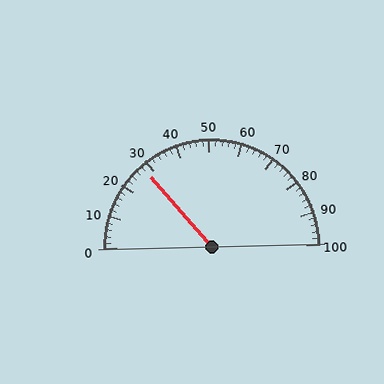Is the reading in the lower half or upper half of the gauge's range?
The reading is in the lower half of the range (0 to 100).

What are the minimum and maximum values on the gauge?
The gauge ranges from 0 to 100.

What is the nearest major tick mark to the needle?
The nearest major tick mark is 30.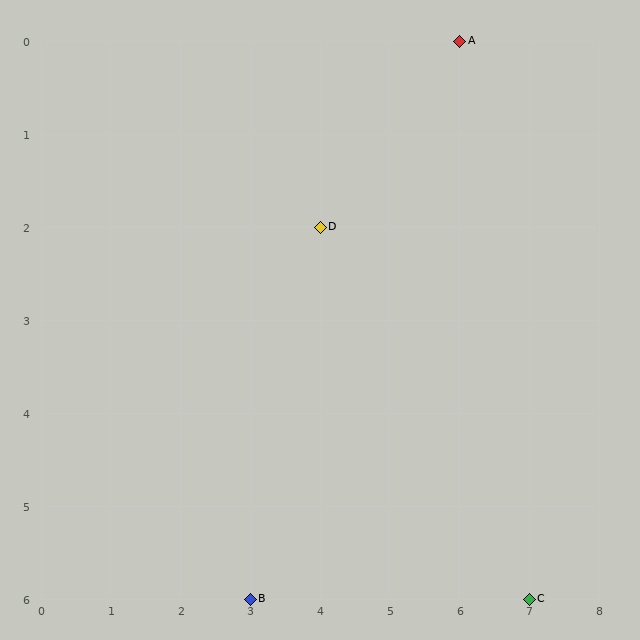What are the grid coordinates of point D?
Point D is at grid coordinates (4, 2).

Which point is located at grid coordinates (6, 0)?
Point A is at (6, 0).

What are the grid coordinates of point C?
Point C is at grid coordinates (7, 6).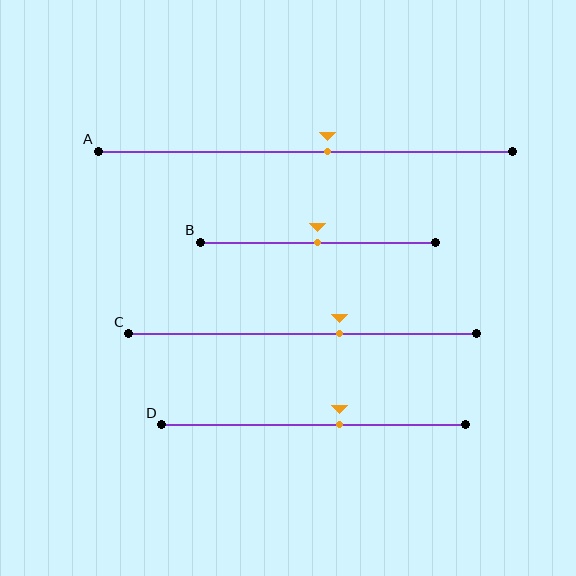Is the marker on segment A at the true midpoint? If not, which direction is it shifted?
No, the marker on segment A is shifted to the right by about 5% of the segment length.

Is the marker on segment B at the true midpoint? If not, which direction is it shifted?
Yes, the marker on segment B is at the true midpoint.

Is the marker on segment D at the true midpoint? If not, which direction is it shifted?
No, the marker on segment D is shifted to the right by about 8% of the segment length.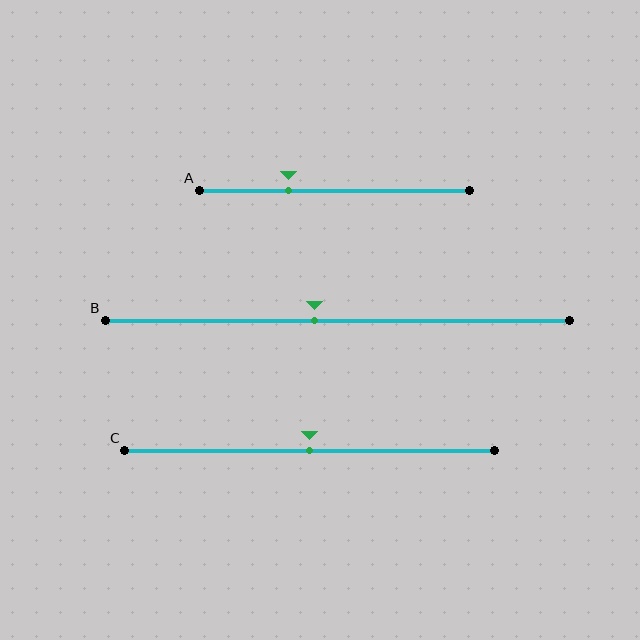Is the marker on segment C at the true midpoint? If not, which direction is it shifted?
Yes, the marker on segment C is at the true midpoint.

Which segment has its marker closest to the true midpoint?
Segment C has its marker closest to the true midpoint.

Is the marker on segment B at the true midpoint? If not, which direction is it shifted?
No, the marker on segment B is shifted to the left by about 5% of the segment length.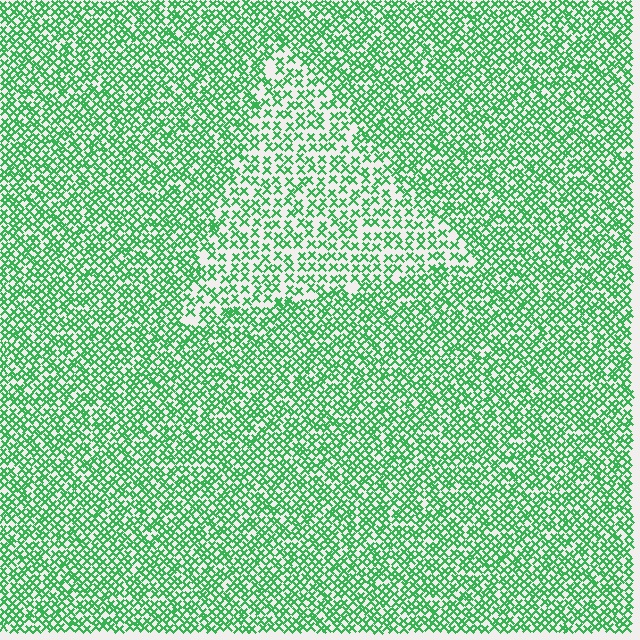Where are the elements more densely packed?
The elements are more densely packed outside the triangle boundary.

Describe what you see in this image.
The image contains small green elements arranged at two different densities. A triangle-shaped region is visible where the elements are less densely packed than the surrounding area.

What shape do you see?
I see a triangle.